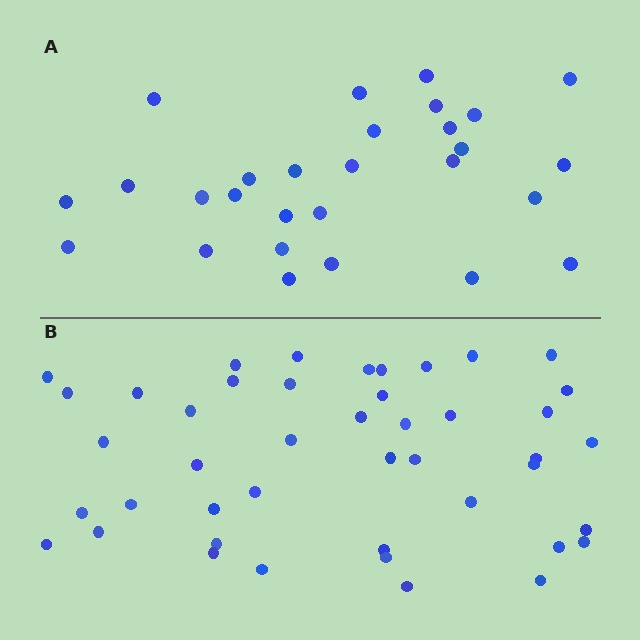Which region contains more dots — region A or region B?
Region B (the bottom region) has more dots.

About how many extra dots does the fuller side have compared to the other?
Region B has approximately 15 more dots than region A.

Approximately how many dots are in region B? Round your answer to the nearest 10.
About 40 dots. (The exact count is 44, which rounds to 40.)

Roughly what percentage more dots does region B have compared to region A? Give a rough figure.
About 55% more.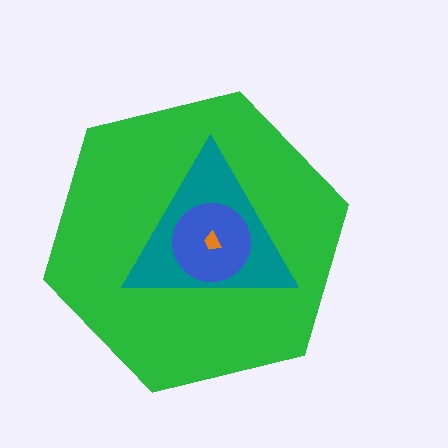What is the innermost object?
The orange trapezoid.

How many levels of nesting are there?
4.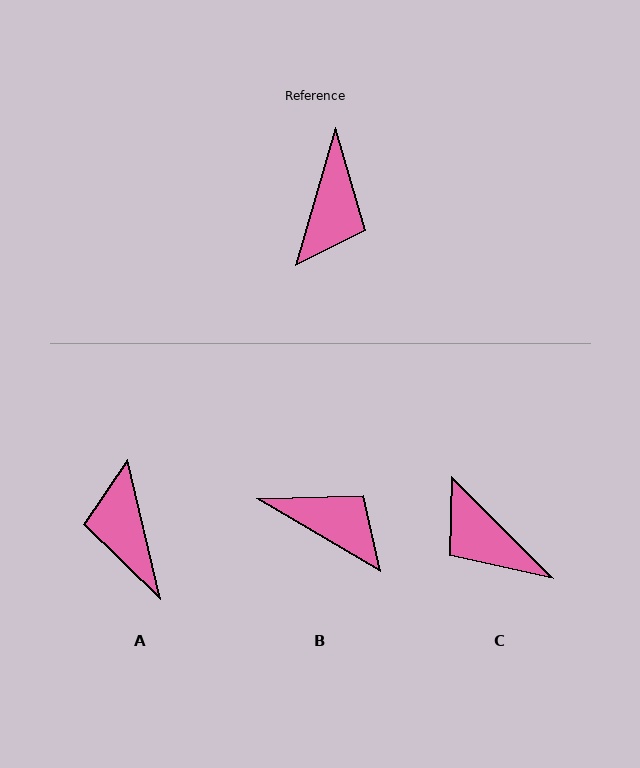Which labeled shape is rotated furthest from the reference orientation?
A, about 151 degrees away.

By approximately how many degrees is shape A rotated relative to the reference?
Approximately 151 degrees clockwise.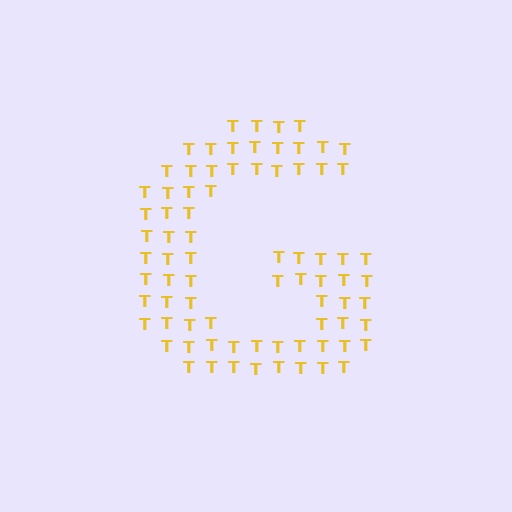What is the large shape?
The large shape is the letter G.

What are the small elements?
The small elements are letter T's.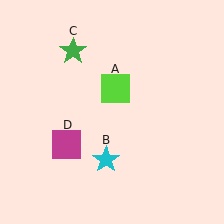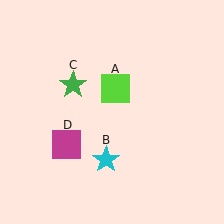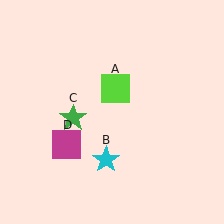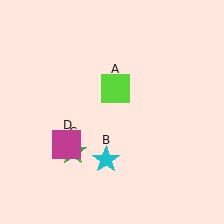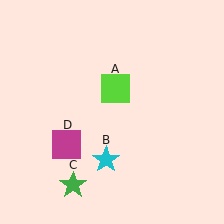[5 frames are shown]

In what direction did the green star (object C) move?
The green star (object C) moved down.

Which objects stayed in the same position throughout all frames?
Lime square (object A) and cyan star (object B) and magenta square (object D) remained stationary.